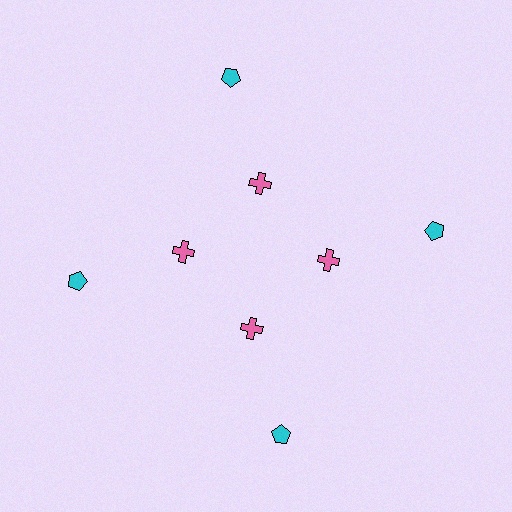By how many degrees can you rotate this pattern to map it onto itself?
The pattern maps onto itself every 90 degrees of rotation.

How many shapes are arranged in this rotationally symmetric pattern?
There are 8 shapes, arranged in 4 groups of 2.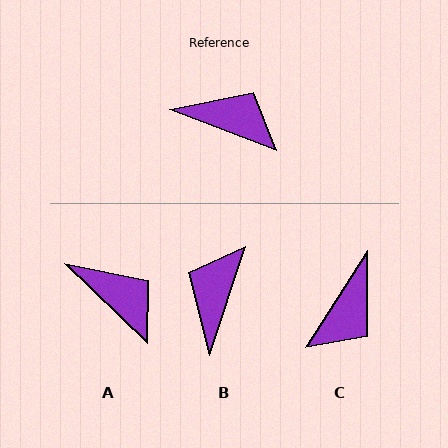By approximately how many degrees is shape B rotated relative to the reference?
Approximately 92 degrees counter-clockwise.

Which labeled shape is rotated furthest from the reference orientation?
C, about 102 degrees away.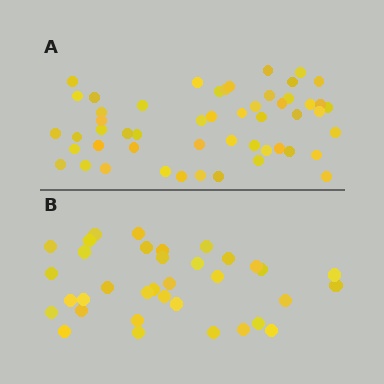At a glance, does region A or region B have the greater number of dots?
Region A (the top region) has more dots.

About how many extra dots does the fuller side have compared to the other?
Region A has approximately 15 more dots than region B.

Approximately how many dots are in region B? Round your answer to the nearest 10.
About 40 dots. (The exact count is 35, which rounds to 40.)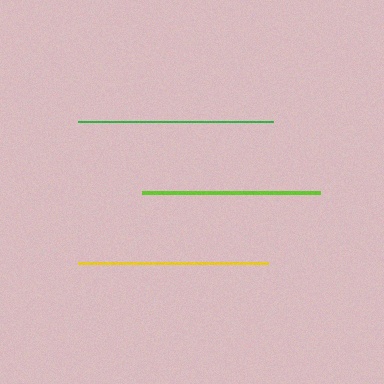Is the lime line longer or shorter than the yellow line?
The yellow line is longer than the lime line.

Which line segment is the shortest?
The lime line is the shortest at approximately 178 pixels.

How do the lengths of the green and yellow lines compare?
The green and yellow lines are approximately the same length.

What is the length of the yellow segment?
The yellow segment is approximately 190 pixels long.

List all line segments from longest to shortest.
From longest to shortest: green, yellow, lime.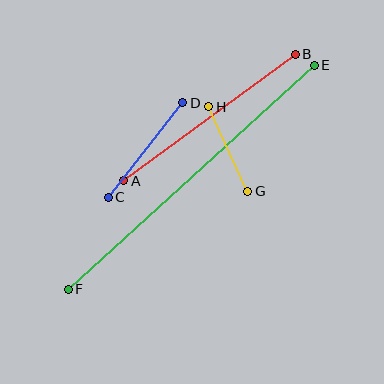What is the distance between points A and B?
The distance is approximately 213 pixels.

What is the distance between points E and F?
The distance is approximately 333 pixels.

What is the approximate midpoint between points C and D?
The midpoint is at approximately (146, 150) pixels.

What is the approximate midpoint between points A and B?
The midpoint is at approximately (209, 118) pixels.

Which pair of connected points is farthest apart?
Points E and F are farthest apart.